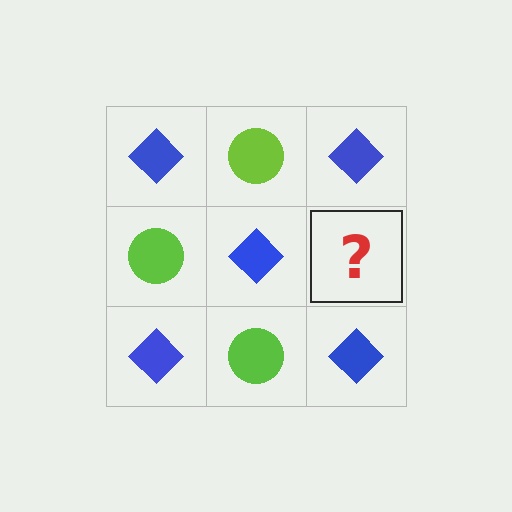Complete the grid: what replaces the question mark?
The question mark should be replaced with a lime circle.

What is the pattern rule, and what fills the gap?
The rule is that it alternates blue diamond and lime circle in a checkerboard pattern. The gap should be filled with a lime circle.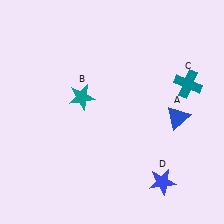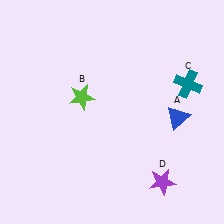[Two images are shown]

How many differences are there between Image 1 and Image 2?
There are 2 differences between the two images.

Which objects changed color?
B changed from teal to lime. D changed from blue to purple.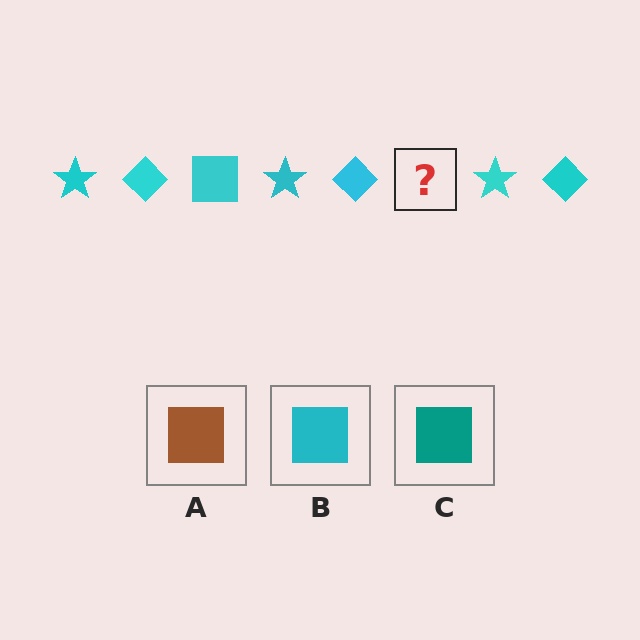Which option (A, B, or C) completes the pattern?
B.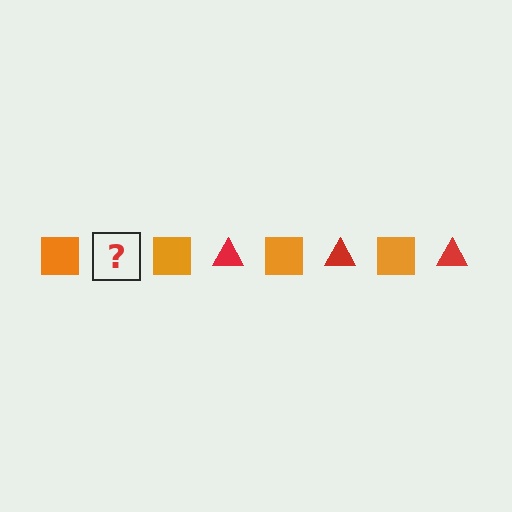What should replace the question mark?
The question mark should be replaced with a red triangle.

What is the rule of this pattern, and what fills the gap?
The rule is that the pattern alternates between orange square and red triangle. The gap should be filled with a red triangle.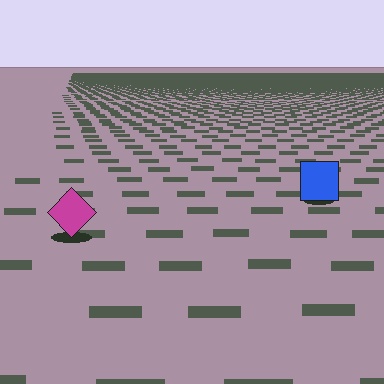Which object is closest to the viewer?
The magenta diamond is closest. The texture marks near it are larger and more spread out.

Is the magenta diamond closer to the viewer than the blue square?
Yes. The magenta diamond is closer — you can tell from the texture gradient: the ground texture is coarser near it.